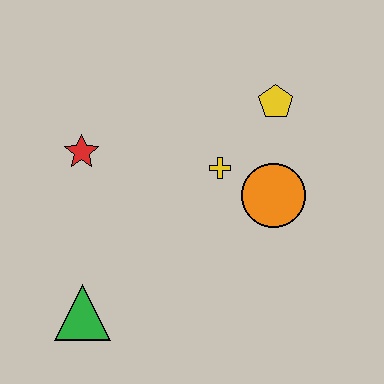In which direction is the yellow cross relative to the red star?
The yellow cross is to the right of the red star.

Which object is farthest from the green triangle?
The yellow pentagon is farthest from the green triangle.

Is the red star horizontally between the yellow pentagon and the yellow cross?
No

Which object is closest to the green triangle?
The red star is closest to the green triangle.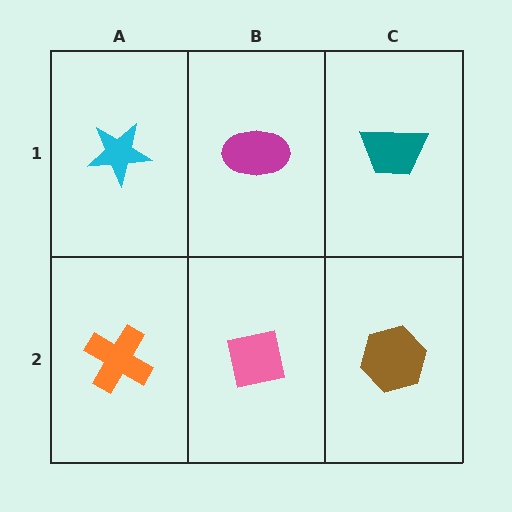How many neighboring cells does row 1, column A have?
2.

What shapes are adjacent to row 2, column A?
A cyan star (row 1, column A), a pink square (row 2, column B).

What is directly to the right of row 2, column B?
A brown hexagon.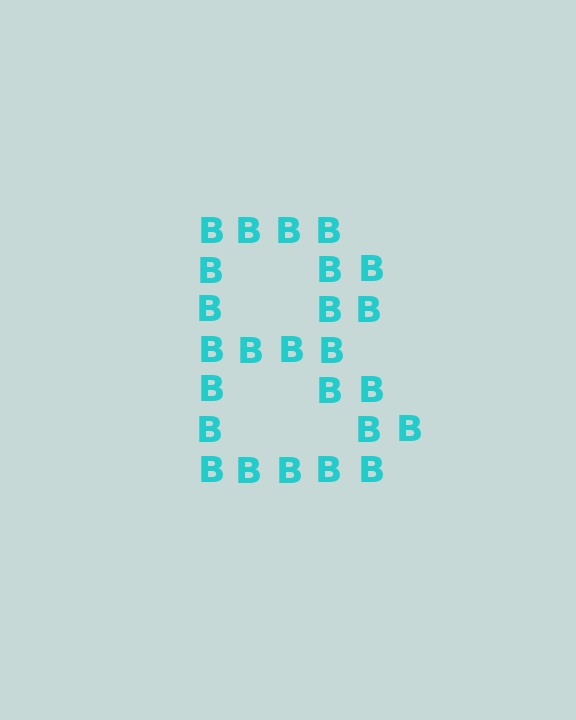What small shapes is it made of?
It is made of small letter B's.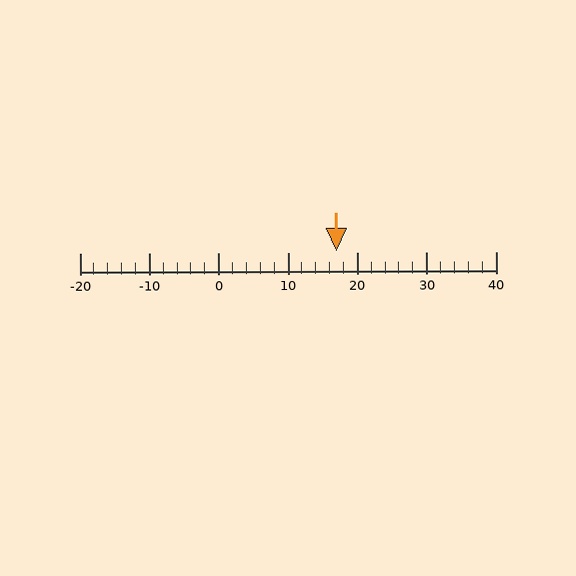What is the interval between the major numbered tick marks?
The major tick marks are spaced 10 units apart.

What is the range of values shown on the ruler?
The ruler shows values from -20 to 40.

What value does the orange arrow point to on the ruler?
The orange arrow points to approximately 17.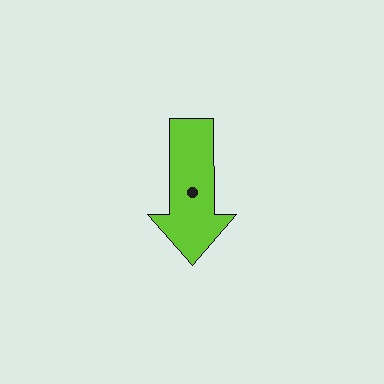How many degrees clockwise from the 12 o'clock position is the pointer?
Approximately 180 degrees.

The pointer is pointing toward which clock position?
Roughly 6 o'clock.